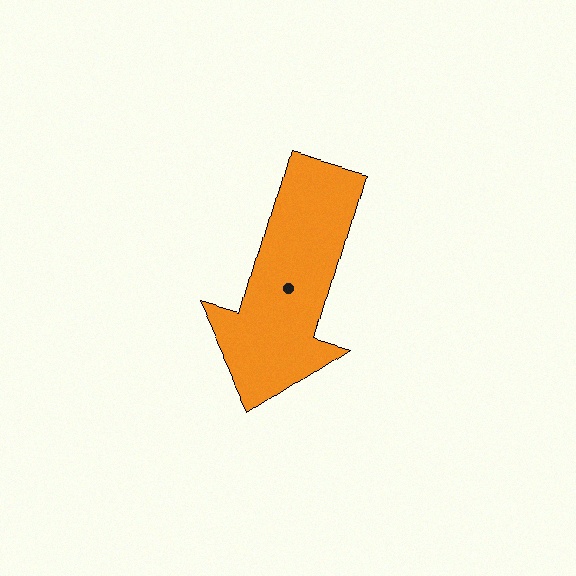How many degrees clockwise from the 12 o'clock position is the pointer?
Approximately 196 degrees.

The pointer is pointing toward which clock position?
Roughly 7 o'clock.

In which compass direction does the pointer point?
South.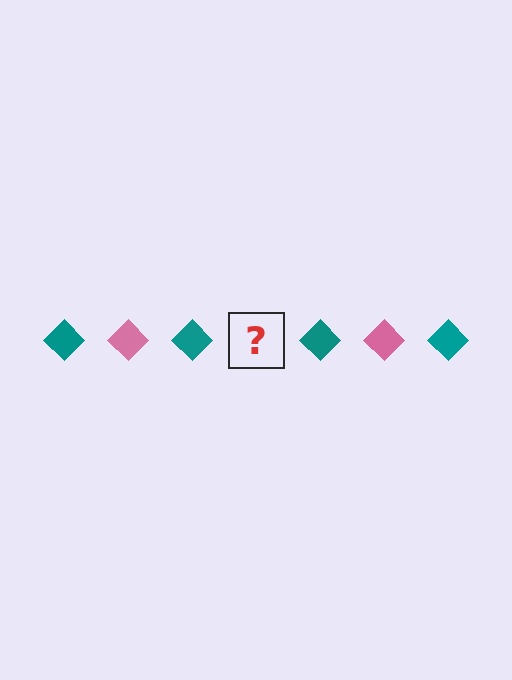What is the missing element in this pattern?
The missing element is a pink diamond.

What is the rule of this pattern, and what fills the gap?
The rule is that the pattern cycles through teal, pink diamonds. The gap should be filled with a pink diamond.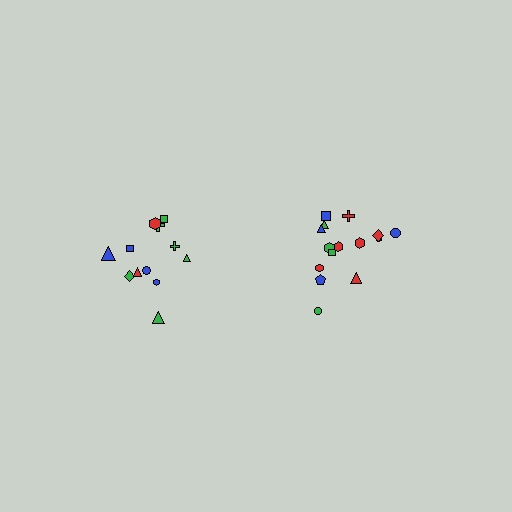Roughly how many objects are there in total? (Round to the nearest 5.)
Roughly 25 objects in total.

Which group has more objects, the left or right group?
The right group.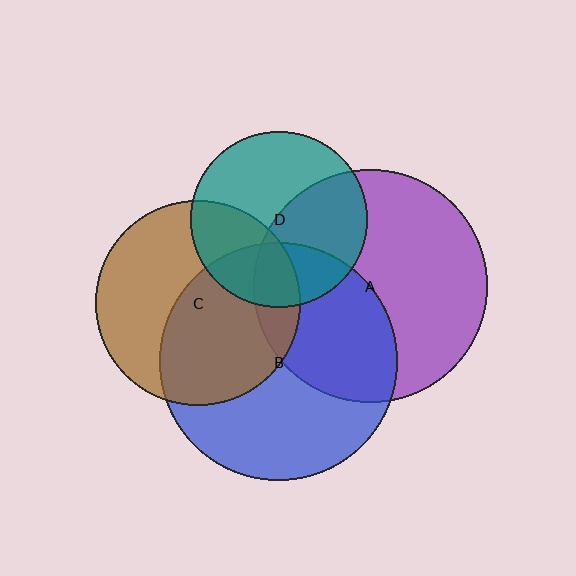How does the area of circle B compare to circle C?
Approximately 1.4 times.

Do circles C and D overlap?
Yes.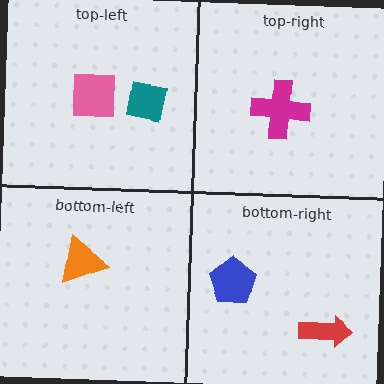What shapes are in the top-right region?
The magenta cross.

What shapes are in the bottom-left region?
The orange triangle.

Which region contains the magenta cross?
The top-right region.